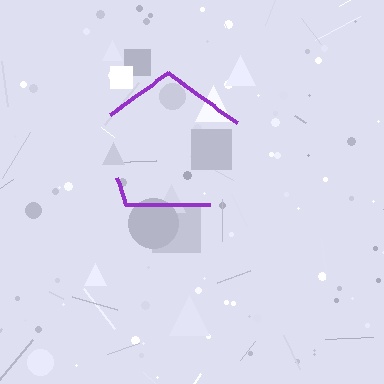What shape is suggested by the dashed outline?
The dashed outline suggests a pentagon.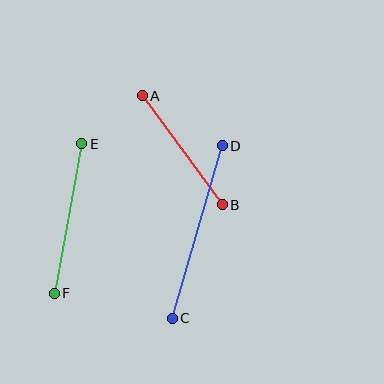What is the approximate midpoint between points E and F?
The midpoint is at approximately (68, 219) pixels.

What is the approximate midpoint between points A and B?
The midpoint is at approximately (182, 150) pixels.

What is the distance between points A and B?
The distance is approximately 135 pixels.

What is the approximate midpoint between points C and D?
The midpoint is at approximately (197, 232) pixels.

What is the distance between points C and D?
The distance is approximately 180 pixels.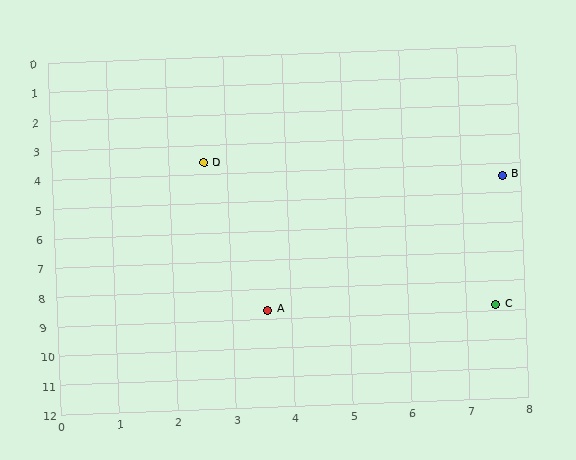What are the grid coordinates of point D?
Point D is at approximately (2.6, 3.6).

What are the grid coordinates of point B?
Point B is at approximately (7.7, 4.4).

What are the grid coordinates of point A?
Point A is at approximately (3.6, 8.7).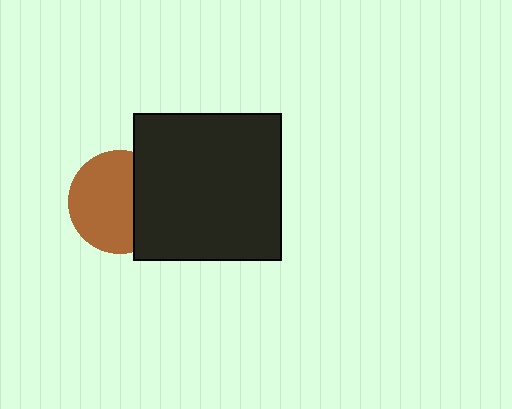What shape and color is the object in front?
The object in front is a black square.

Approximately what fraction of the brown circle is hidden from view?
Roughly 34% of the brown circle is hidden behind the black square.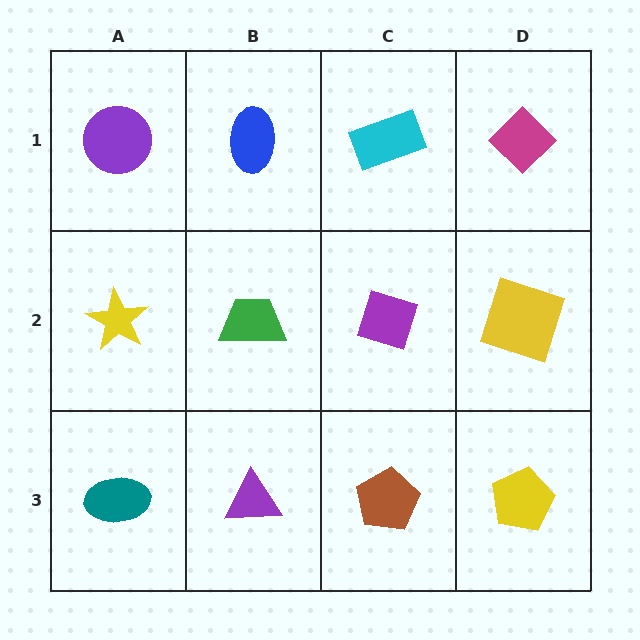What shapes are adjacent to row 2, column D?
A magenta diamond (row 1, column D), a yellow pentagon (row 3, column D), a purple diamond (row 2, column C).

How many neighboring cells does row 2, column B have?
4.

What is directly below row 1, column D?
A yellow square.